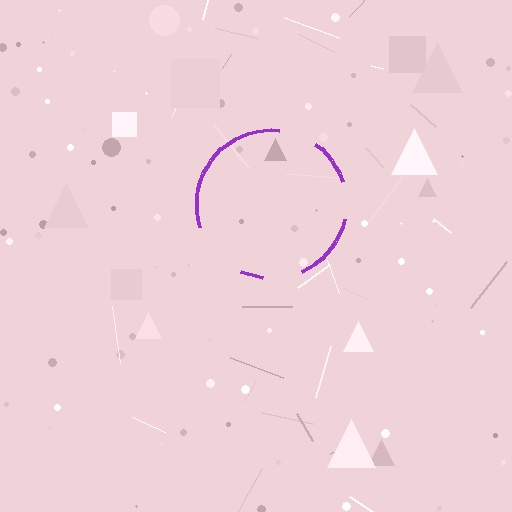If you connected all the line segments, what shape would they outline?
They would outline a circle.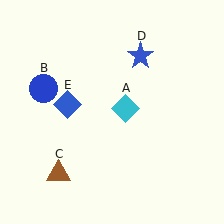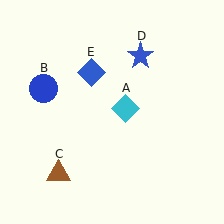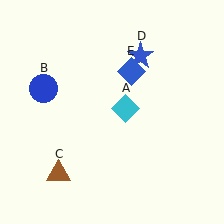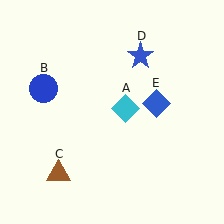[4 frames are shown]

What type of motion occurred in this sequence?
The blue diamond (object E) rotated clockwise around the center of the scene.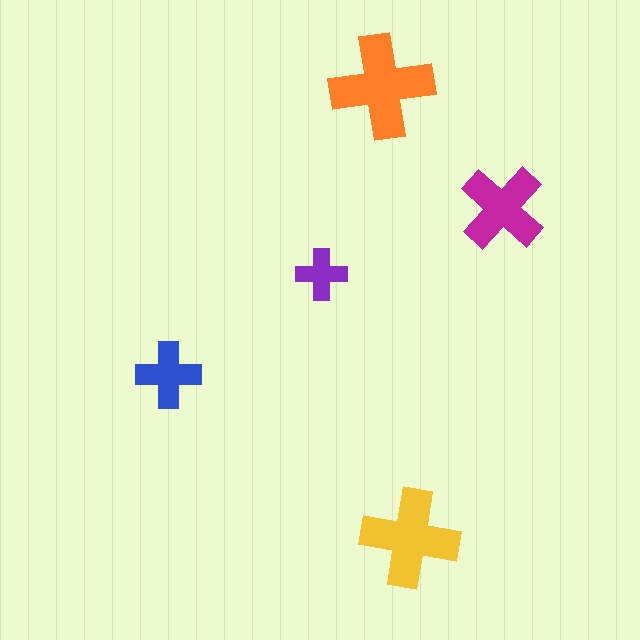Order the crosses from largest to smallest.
the orange one, the yellow one, the magenta one, the blue one, the purple one.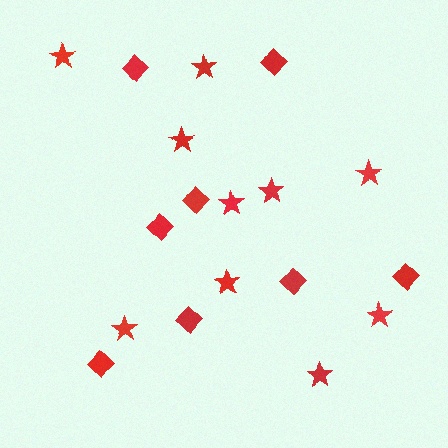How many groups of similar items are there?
There are 2 groups: one group of diamonds (8) and one group of stars (10).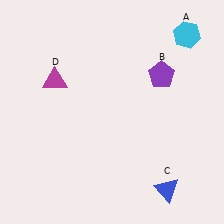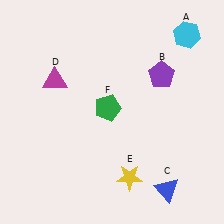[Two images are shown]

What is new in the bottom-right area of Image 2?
A yellow star (E) was added in the bottom-right area of Image 2.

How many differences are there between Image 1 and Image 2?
There are 2 differences between the two images.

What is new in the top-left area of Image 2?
A green pentagon (F) was added in the top-left area of Image 2.